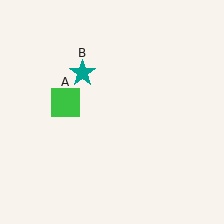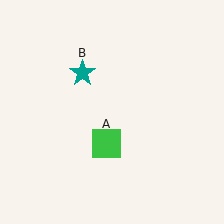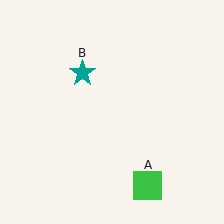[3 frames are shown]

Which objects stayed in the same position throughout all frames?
Teal star (object B) remained stationary.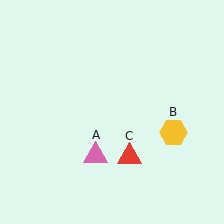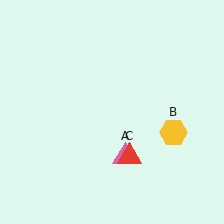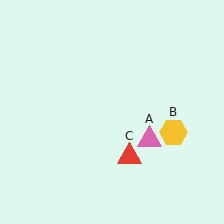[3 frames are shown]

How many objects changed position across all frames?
1 object changed position: pink triangle (object A).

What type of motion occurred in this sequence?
The pink triangle (object A) rotated counterclockwise around the center of the scene.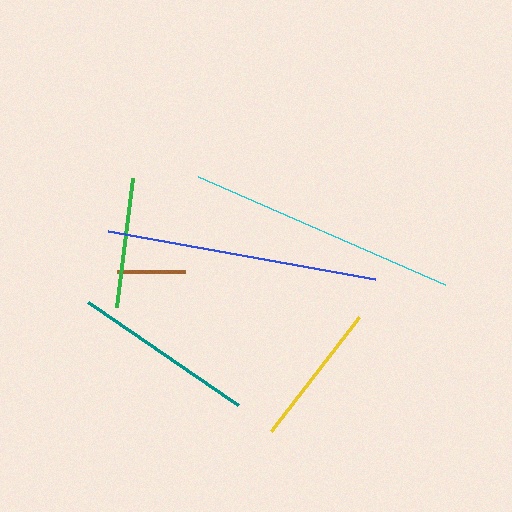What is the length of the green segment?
The green segment is approximately 130 pixels long.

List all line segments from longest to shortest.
From longest to shortest: blue, cyan, teal, yellow, green, brown.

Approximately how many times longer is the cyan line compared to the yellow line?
The cyan line is approximately 1.9 times the length of the yellow line.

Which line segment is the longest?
The blue line is the longest at approximately 272 pixels.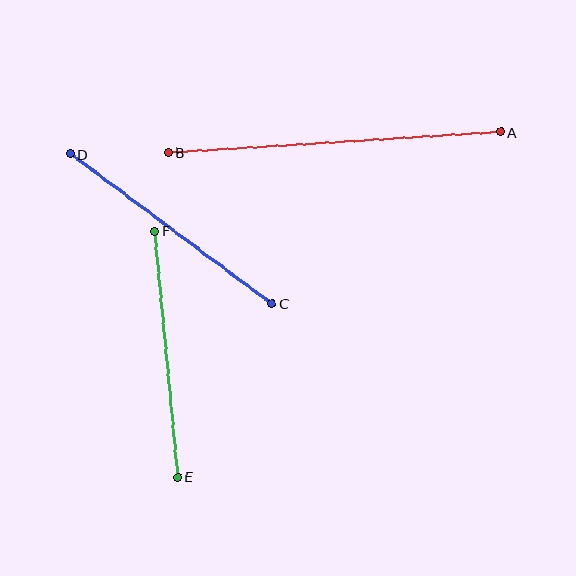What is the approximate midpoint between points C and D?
The midpoint is at approximately (171, 229) pixels.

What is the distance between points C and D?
The distance is approximately 251 pixels.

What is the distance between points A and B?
The distance is approximately 332 pixels.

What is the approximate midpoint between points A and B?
The midpoint is at approximately (335, 142) pixels.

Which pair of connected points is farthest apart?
Points A and B are farthest apart.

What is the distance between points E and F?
The distance is approximately 247 pixels.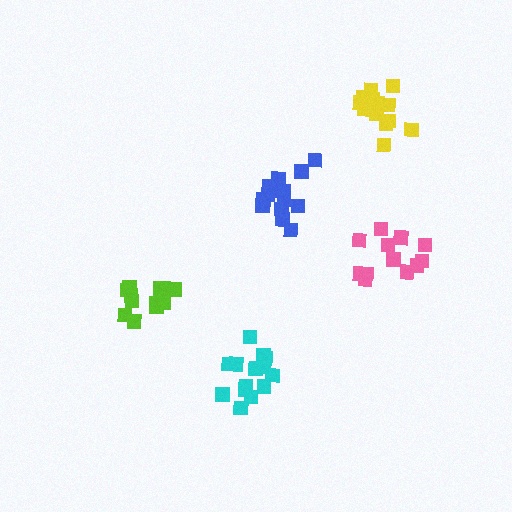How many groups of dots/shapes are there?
There are 5 groups.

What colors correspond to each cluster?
The clusters are colored: yellow, lime, pink, cyan, blue.